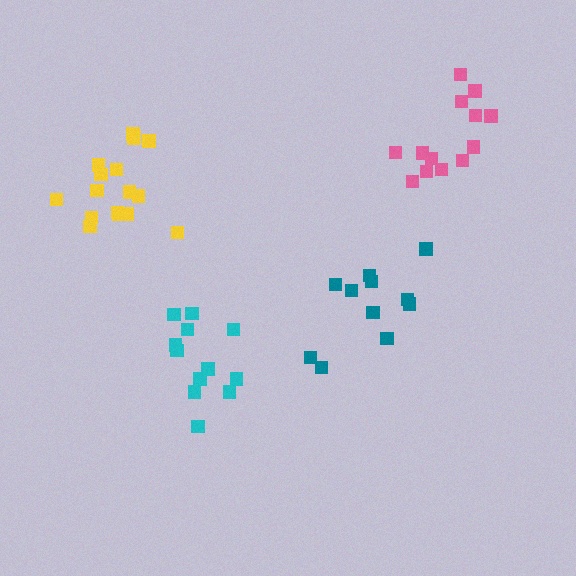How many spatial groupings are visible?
There are 4 spatial groupings.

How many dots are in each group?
Group 1: 13 dots, Group 2: 12 dots, Group 3: 16 dots, Group 4: 11 dots (52 total).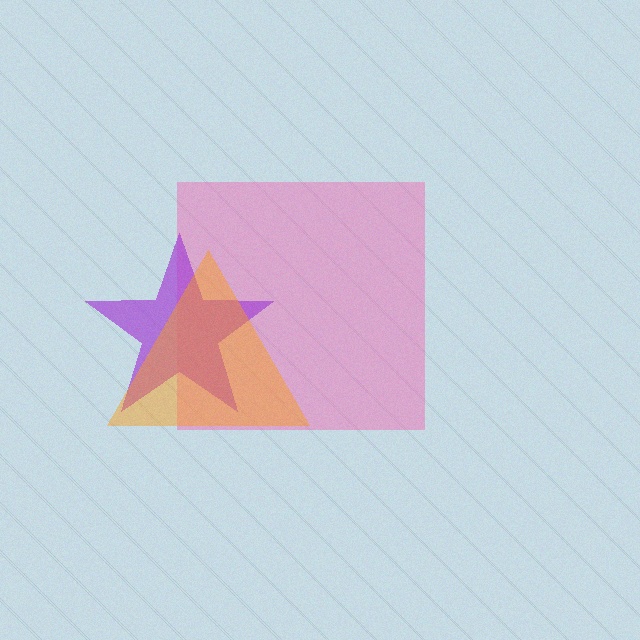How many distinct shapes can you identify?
There are 3 distinct shapes: a pink square, a purple star, an orange triangle.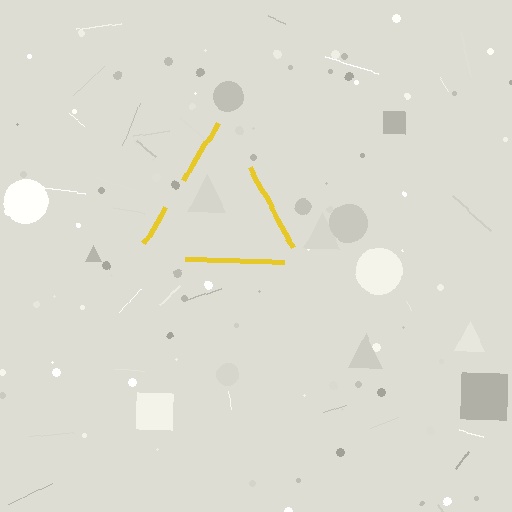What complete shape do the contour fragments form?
The contour fragments form a triangle.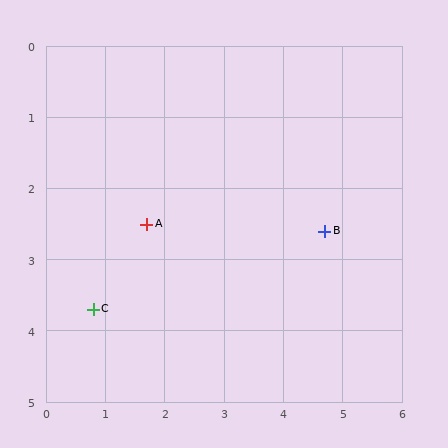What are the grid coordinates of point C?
Point C is at approximately (0.8, 3.7).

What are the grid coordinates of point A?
Point A is at approximately (1.7, 2.5).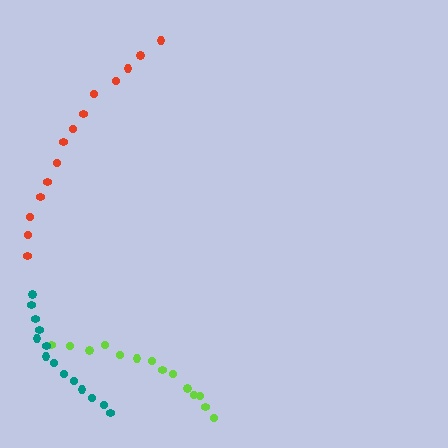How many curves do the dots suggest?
There are 3 distinct paths.